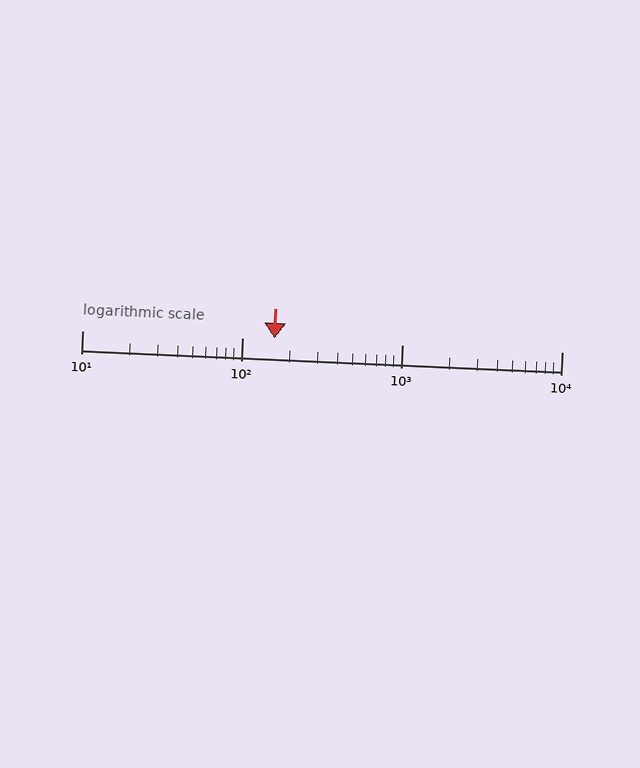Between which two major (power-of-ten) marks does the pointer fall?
The pointer is between 100 and 1000.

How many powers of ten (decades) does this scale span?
The scale spans 3 decades, from 10 to 10000.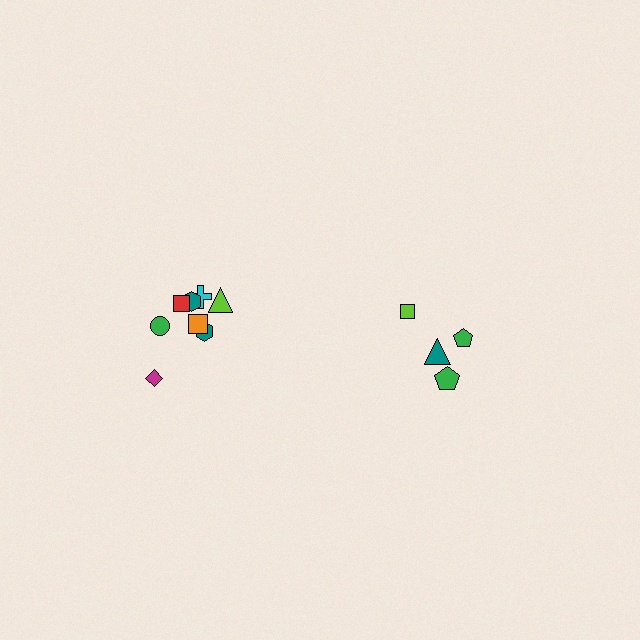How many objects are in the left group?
There are 8 objects.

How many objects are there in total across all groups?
There are 12 objects.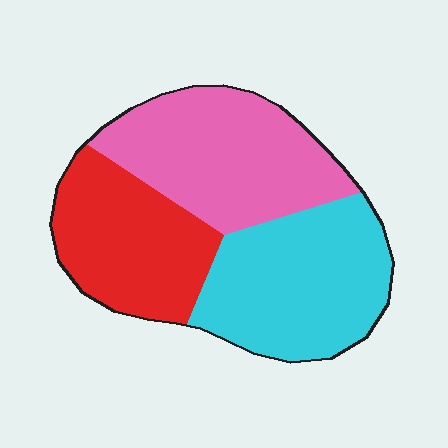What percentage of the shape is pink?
Pink takes up about three eighths (3/8) of the shape.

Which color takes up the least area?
Red, at roughly 30%.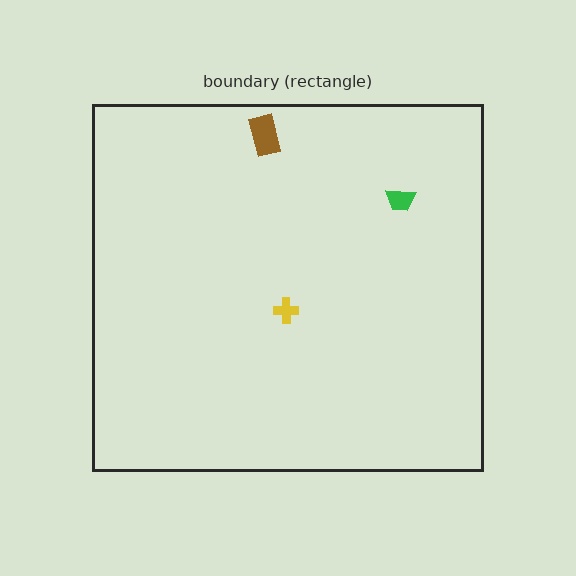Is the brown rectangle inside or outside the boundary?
Inside.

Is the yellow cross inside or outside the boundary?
Inside.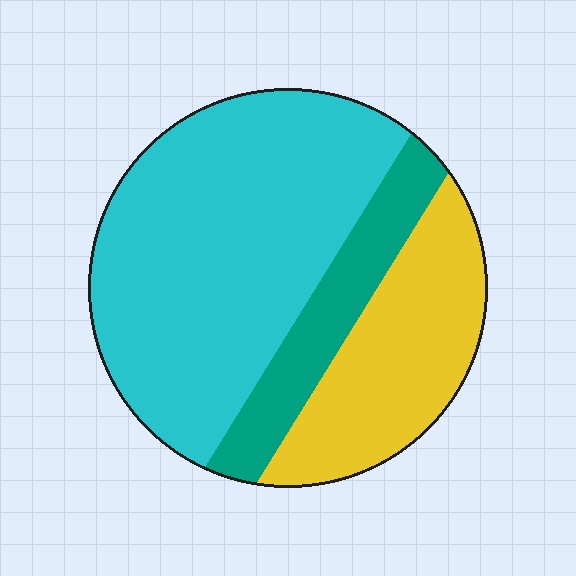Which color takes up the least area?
Teal, at roughly 15%.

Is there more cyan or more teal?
Cyan.